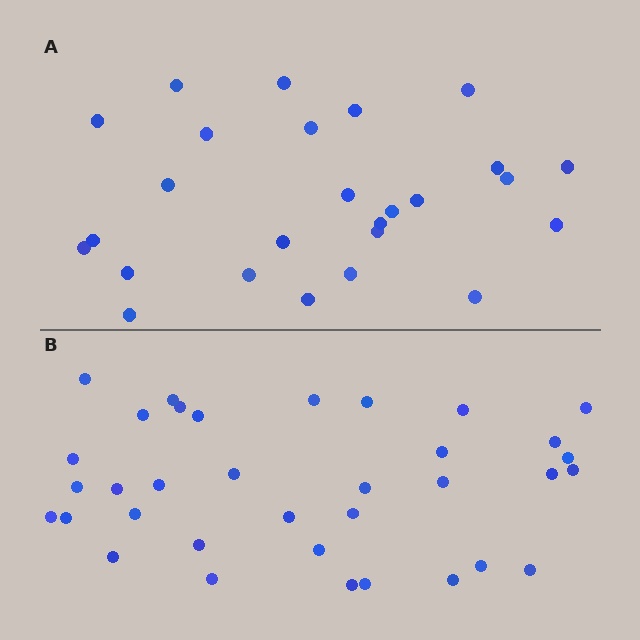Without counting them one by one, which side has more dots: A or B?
Region B (the bottom region) has more dots.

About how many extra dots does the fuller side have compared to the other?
Region B has roughly 8 or so more dots than region A.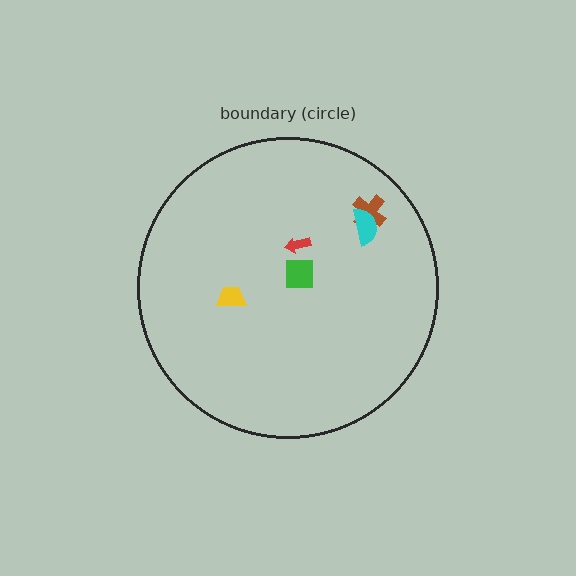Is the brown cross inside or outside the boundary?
Inside.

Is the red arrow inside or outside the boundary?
Inside.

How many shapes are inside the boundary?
5 inside, 0 outside.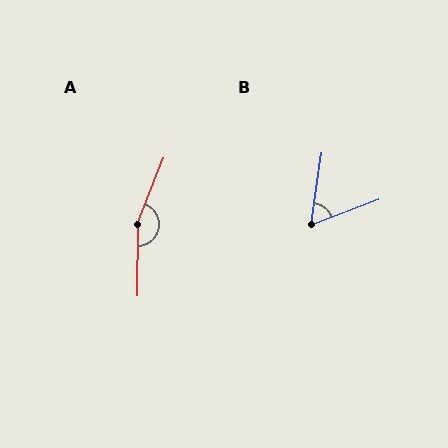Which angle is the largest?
A, at approximately 159 degrees.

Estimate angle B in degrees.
Approximately 61 degrees.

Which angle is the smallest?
B, at approximately 61 degrees.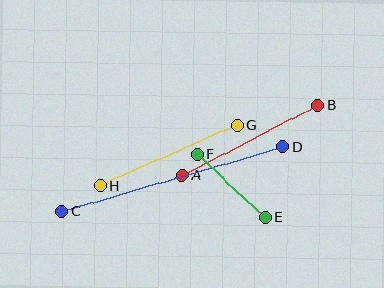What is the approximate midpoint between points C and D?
The midpoint is at approximately (172, 179) pixels.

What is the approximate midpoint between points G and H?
The midpoint is at approximately (169, 155) pixels.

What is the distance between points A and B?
The distance is approximately 152 pixels.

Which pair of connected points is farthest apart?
Points C and D are farthest apart.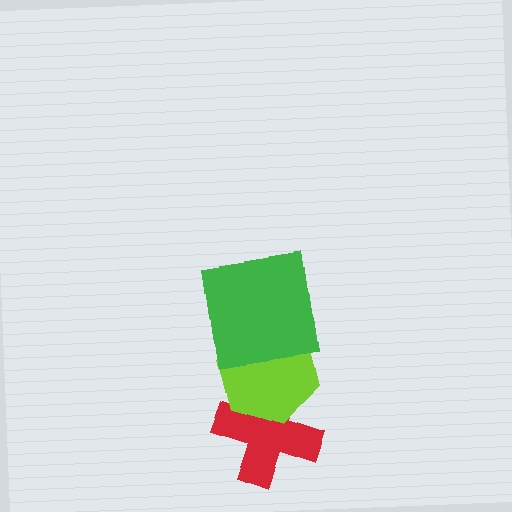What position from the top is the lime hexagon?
The lime hexagon is 2nd from the top.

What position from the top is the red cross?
The red cross is 3rd from the top.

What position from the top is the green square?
The green square is 1st from the top.